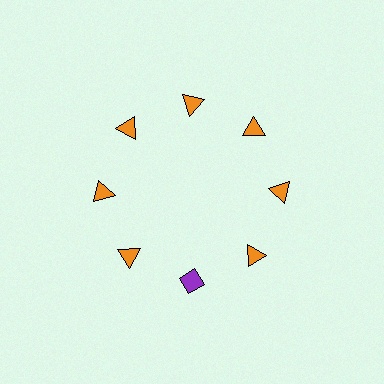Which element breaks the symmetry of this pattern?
The purple diamond at roughly the 6 o'clock position breaks the symmetry. All other shapes are orange triangles.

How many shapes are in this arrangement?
There are 8 shapes arranged in a ring pattern.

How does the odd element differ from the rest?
It differs in both color (purple instead of orange) and shape (diamond instead of triangle).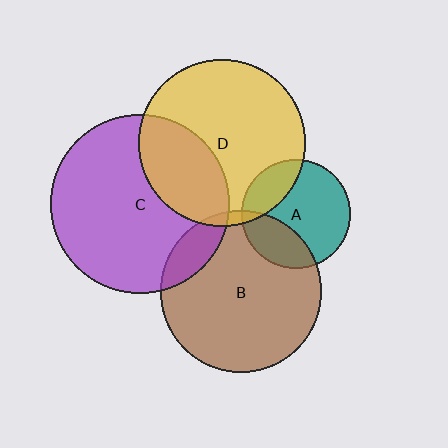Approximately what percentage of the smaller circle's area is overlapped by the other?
Approximately 25%.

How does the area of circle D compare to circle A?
Approximately 2.4 times.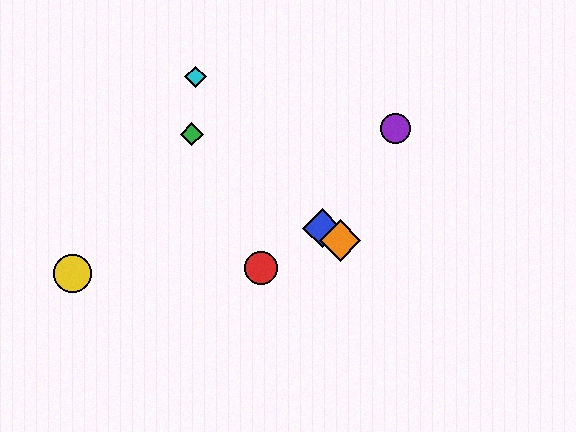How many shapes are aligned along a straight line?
3 shapes (the blue diamond, the green diamond, the orange diamond) are aligned along a straight line.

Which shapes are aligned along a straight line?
The blue diamond, the green diamond, the orange diamond are aligned along a straight line.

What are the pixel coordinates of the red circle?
The red circle is at (261, 268).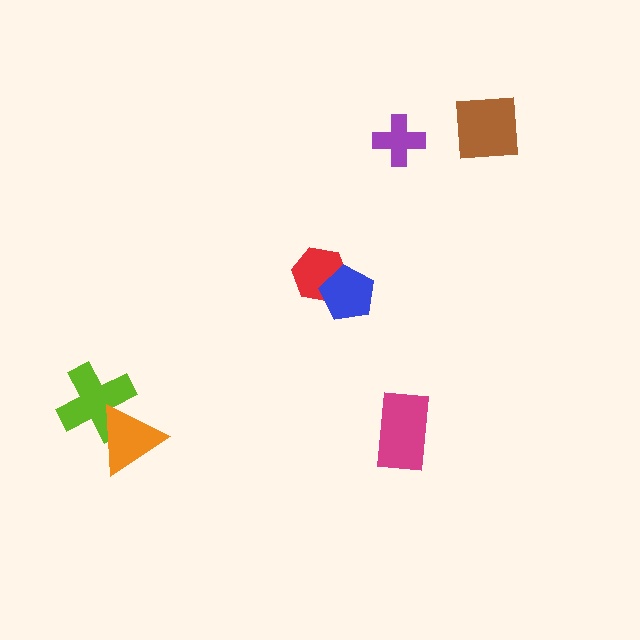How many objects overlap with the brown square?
0 objects overlap with the brown square.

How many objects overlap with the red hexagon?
1 object overlaps with the red hexagon.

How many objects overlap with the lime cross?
1 object overlaps with the lime cross.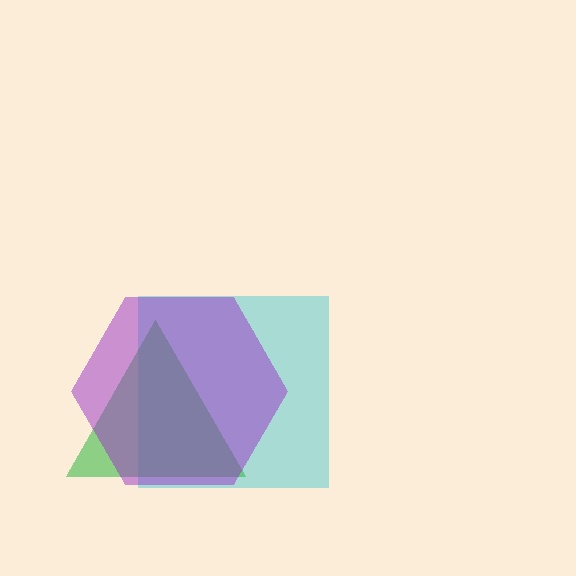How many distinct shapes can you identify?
There are 3 distinct shapes: a cyan square, a green triangle, a purple hexagon.